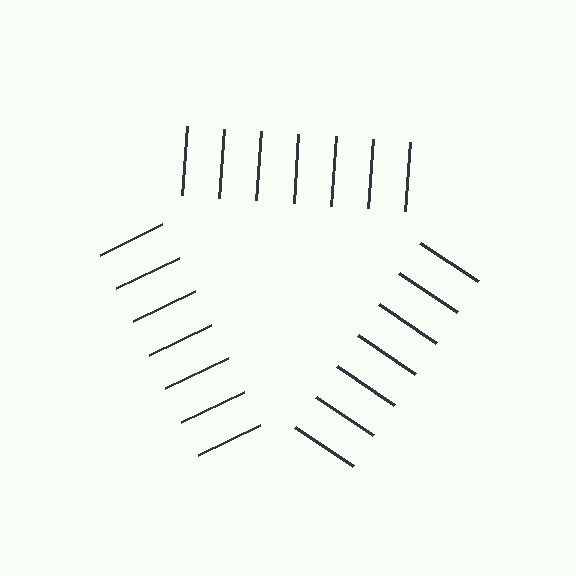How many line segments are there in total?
21 — 7 along each of the 3 edges.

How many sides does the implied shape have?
3 sides — the line-ends trace a triangle.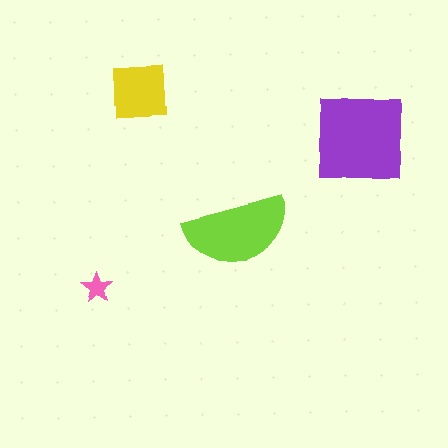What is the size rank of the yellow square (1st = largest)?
3rd.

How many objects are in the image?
There are 4 objects in the image.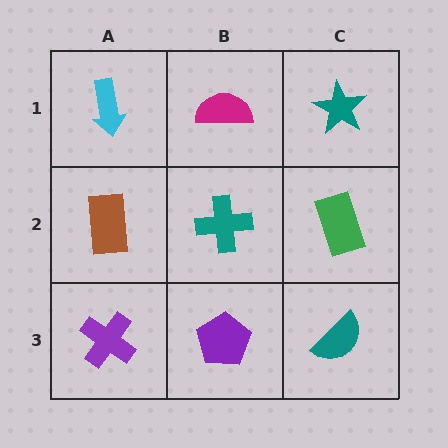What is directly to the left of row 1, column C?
A magenta semicircle.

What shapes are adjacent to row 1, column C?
A green rectangle (row 2, column C), a magenta semicircle (row 1, column B).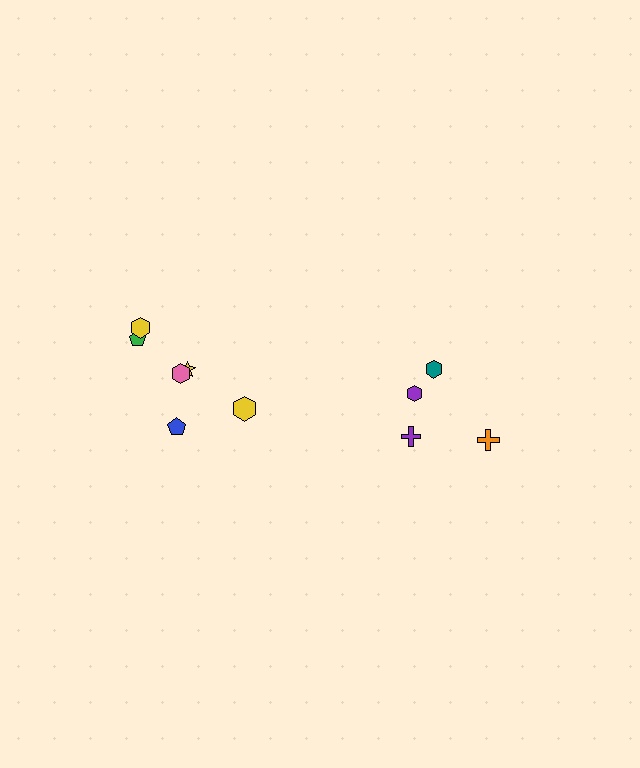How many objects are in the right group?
There are 4 objects.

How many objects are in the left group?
There are 6 objects.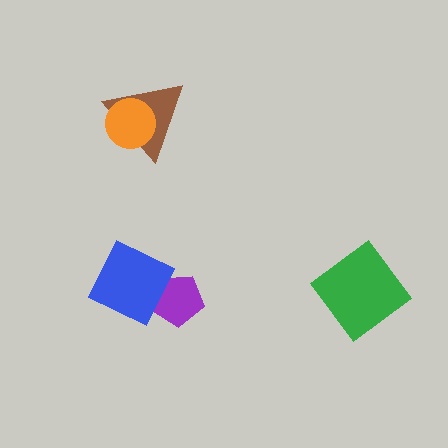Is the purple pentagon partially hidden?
Yes, it is partially covered by another shape.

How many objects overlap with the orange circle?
1 object overlaps with the orange circle.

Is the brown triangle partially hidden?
Yes, it is partially covered by another shape.